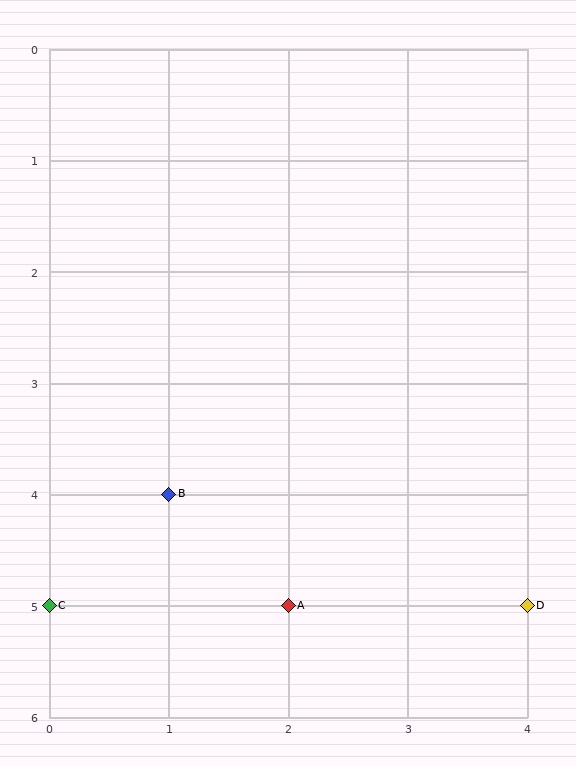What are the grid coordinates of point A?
Point A is at grid coordinates (2, 5).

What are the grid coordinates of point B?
Point B is at grid coordinates (1, 4).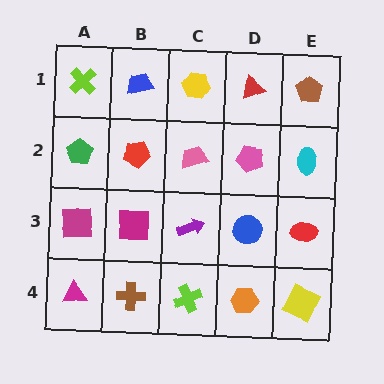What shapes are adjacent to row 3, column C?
A pink trapezoid (row 2, column C), a lime cross (row 4, column C), a magenta square (row 3, column B), a blue circle (row 3, column D).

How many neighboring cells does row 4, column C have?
3.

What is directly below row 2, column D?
A blue circle.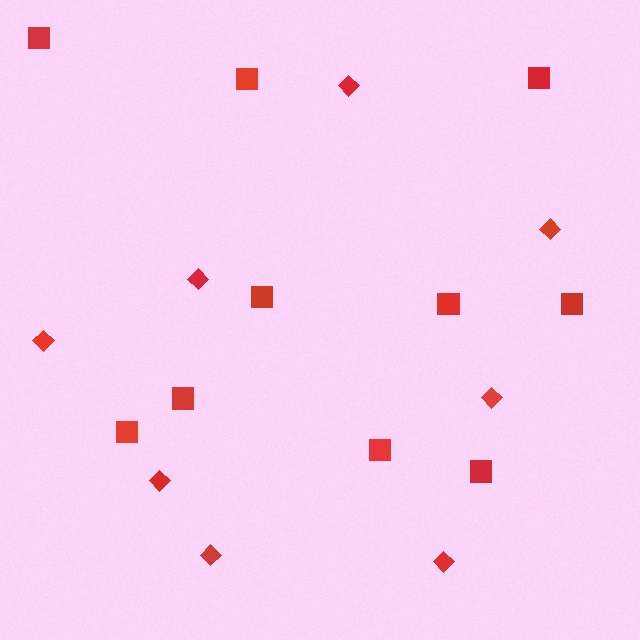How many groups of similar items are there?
There are 2 groups: one group of diamonds (8) and one group of squares (10).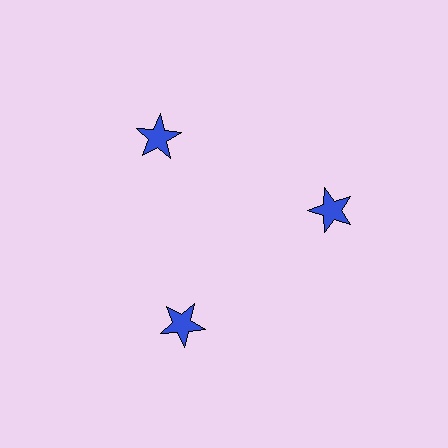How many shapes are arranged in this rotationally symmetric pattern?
There are 3 shapes, arranged in 3 groups of 1.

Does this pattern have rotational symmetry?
Yes, this pattern has 3-fold rotational symmetry. It looks the same after rotating 120 degrees around the center.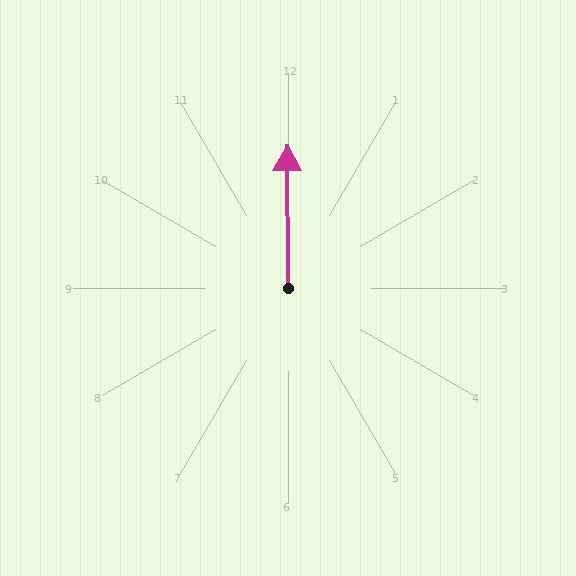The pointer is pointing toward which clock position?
Roughly 12 o'clock.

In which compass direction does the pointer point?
North.